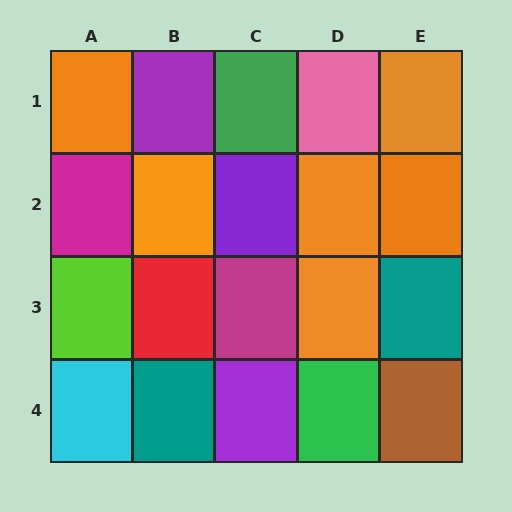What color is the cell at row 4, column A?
Cyan.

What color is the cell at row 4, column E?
Brown.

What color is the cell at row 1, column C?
Green.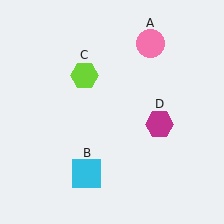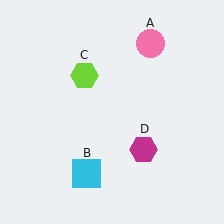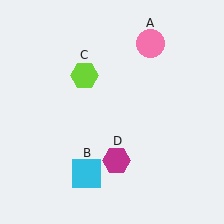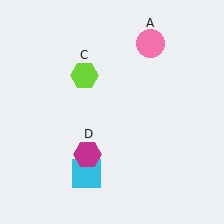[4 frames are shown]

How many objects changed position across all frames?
1 object changed position: magenta hexagon (object D).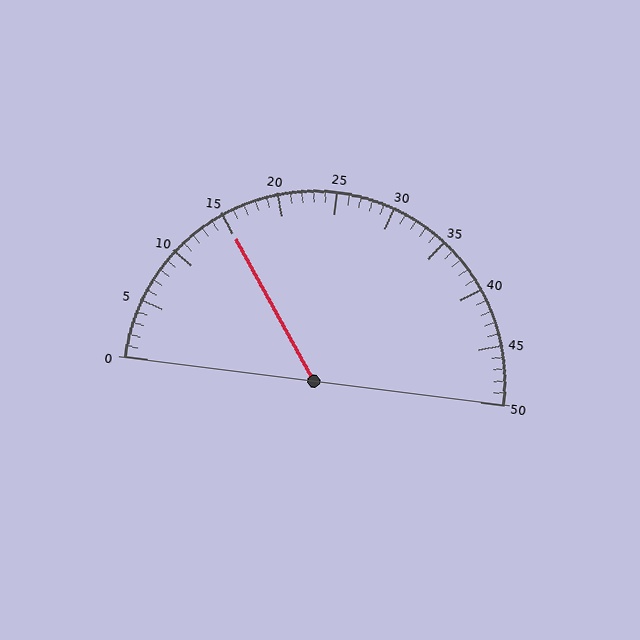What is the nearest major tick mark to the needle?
The nearest major tick mark is 15.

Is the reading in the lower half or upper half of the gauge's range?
The reading is in the lower half of the range (0 to 50).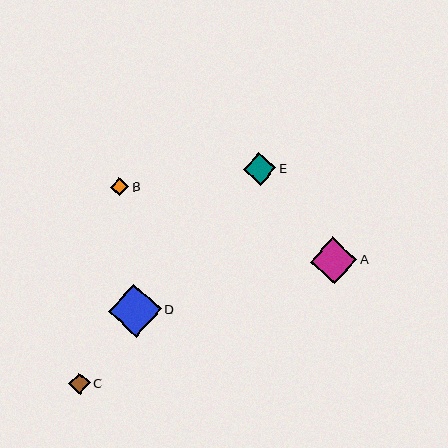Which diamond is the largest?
Diamond D is the largest with a size of approximately 53 pixels.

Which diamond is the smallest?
Diamond B is the smallest with a size of approximately 18 pixels.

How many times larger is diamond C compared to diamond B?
Diamond C is approximately 1.2 times the size of diamond B.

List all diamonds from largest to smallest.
From largest to smallest: D, A, E, C, B.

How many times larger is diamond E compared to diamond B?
Diamond E is approximately 1.8 times the size of diamond B.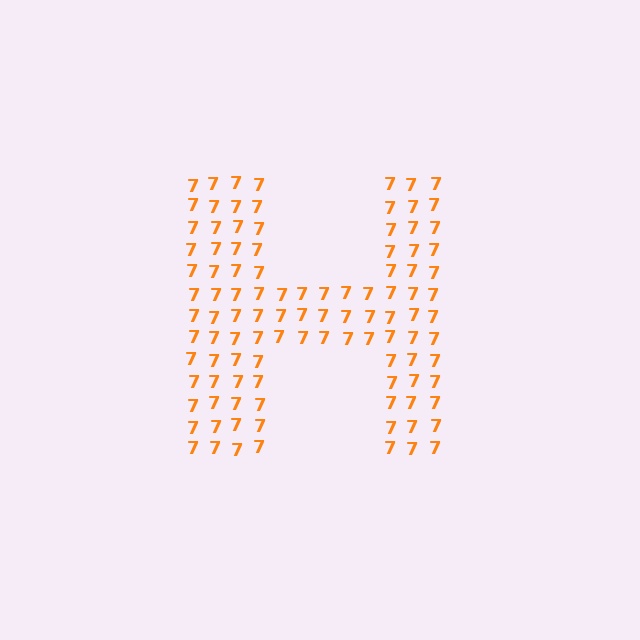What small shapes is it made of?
It is made of small digit 7's.